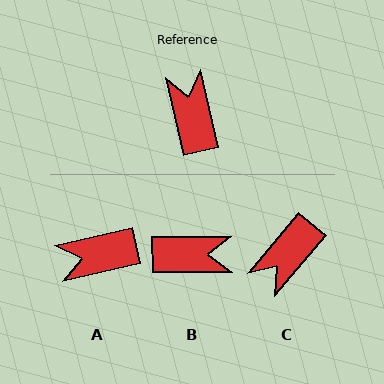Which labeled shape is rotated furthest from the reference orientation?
C, about 127 degrees away.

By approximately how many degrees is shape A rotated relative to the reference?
Approximately 91 degrees counter-clockwise.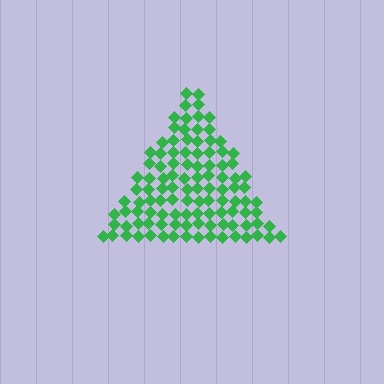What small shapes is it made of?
It is made of small diamonds.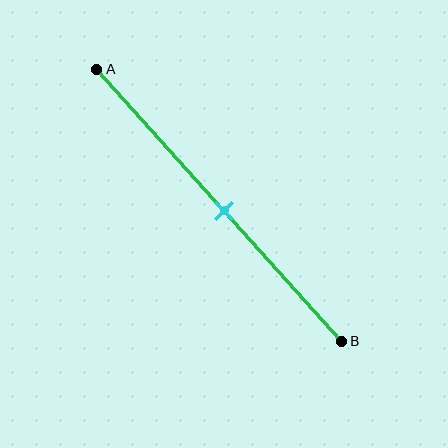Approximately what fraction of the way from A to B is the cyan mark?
The cyan mark is approximately 50% of the way from A to B.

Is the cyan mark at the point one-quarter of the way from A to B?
No, the mark is at about 50% from A, not at the 25% one-quarter point.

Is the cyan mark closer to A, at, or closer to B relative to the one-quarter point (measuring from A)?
The cyan mark is closer to point B than the one-quarter point of segment AB.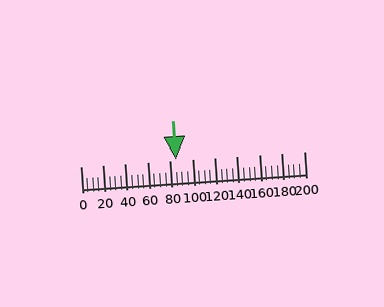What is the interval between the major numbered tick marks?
The major tick marks are spaced 20 units apart.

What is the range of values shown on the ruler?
The ruler shows values from 0 to 200.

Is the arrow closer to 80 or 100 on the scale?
The arrow is closer to 80.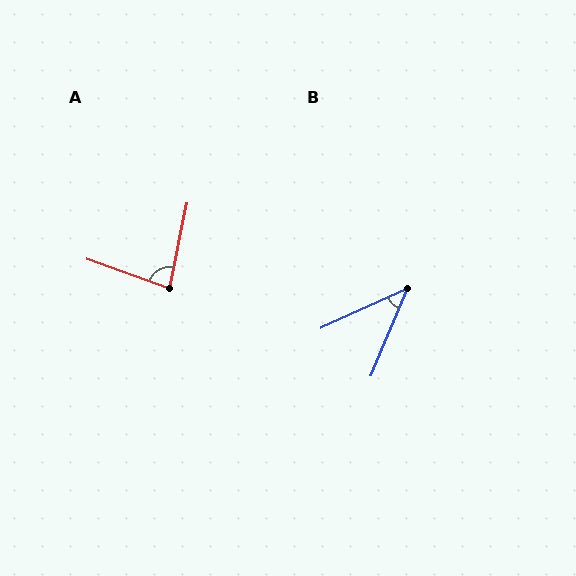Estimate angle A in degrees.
Approximately 82 degrees.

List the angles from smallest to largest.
B (43°), A (82°).